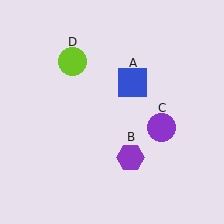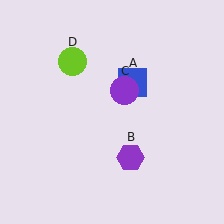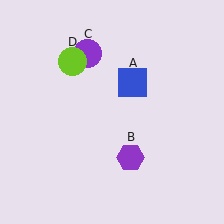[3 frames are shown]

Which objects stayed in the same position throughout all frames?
Blue square (object A) and purple hexagon (object B) and lime circle (object D) remained stationary.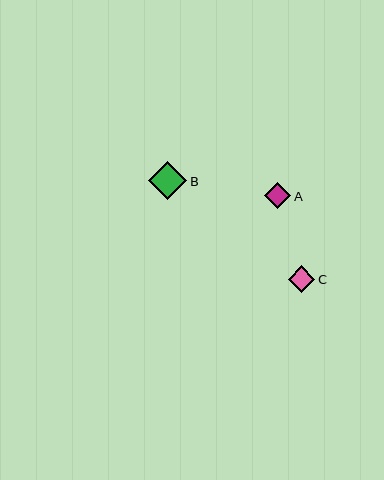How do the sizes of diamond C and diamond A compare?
Diamond C and diamond A are approximately the same size.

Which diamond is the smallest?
Diamond A is the smallest with a size of approximately 26 pixels.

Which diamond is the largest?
Diamond B is the largest with a size of approximately 38 pixels.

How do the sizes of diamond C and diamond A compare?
Diamond C and diamond A are approximately the same size.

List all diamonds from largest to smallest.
From largest to smallest: B, C, A.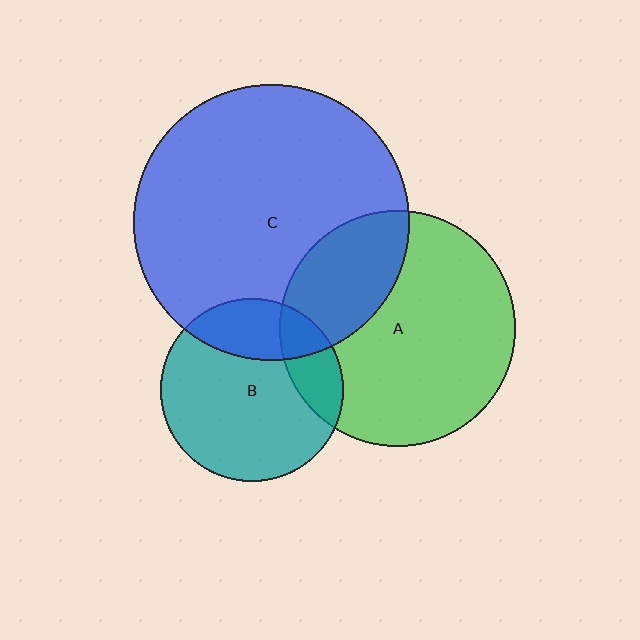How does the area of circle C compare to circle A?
Approximately 1.4 times.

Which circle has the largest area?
Circle C (blue).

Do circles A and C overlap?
Yes.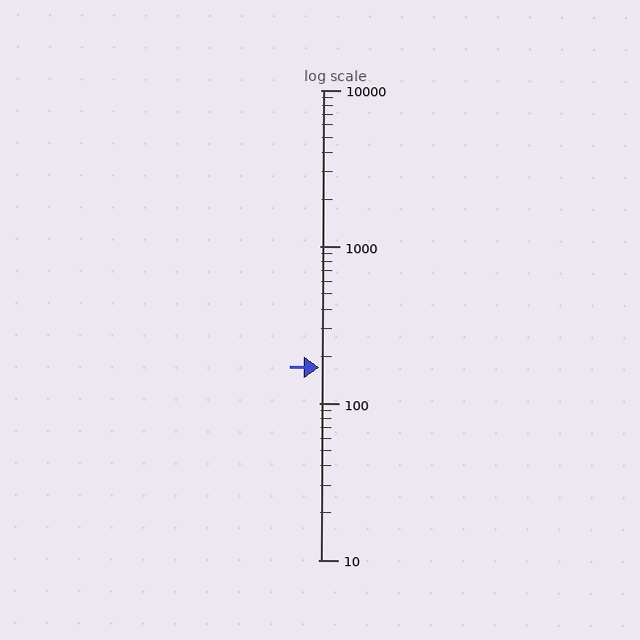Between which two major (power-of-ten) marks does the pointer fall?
The pointer is between 100 and 1000.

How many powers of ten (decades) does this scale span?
The scale spans 3 decades, from 10 to 10000.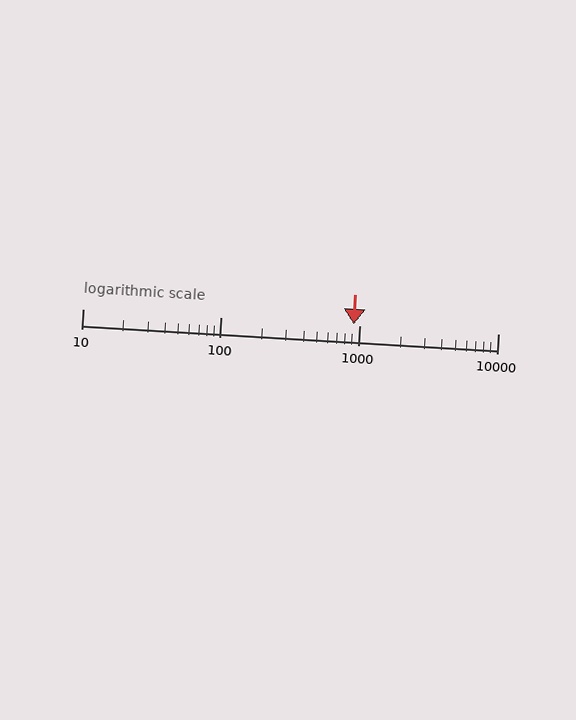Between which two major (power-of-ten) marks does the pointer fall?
The pointer is between 100 and 1000.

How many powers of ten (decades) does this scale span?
The scale spans 3 decades, from 10 to 10000.